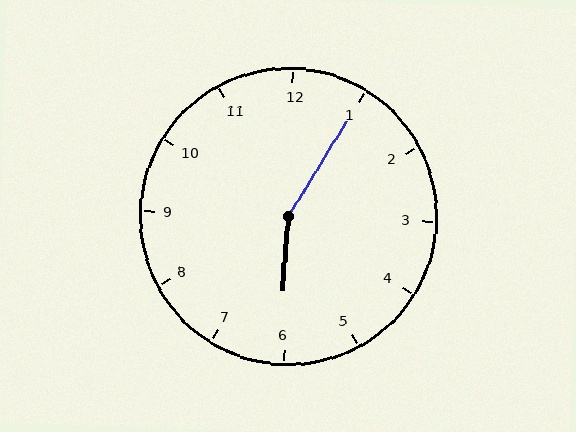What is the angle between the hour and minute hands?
Approximately 152 degrees.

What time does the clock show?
6:05.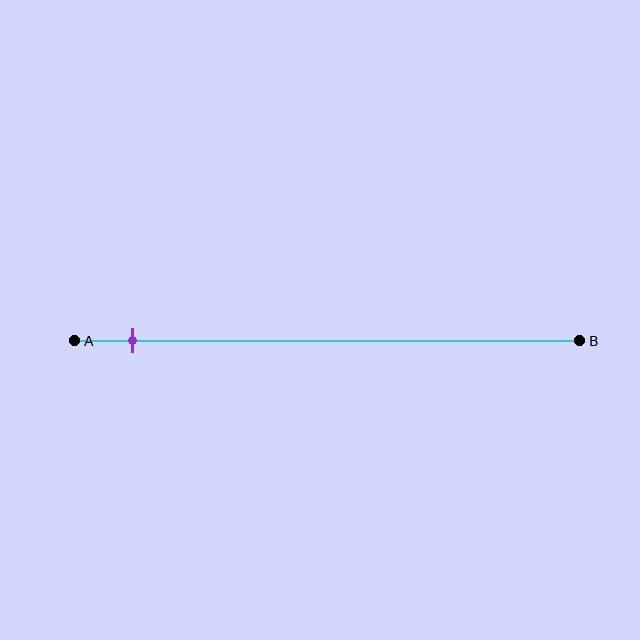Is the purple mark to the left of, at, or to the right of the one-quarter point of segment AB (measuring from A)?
The purple mark is to the left of the one-quarter point of segment AB.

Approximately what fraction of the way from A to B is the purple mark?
The purple mark is approximately 10% of the way from A to B.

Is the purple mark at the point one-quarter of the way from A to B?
No, the mark is at about 10% from A, not at the 25% one-quarter point.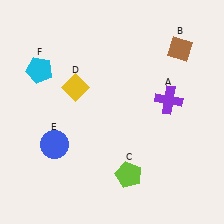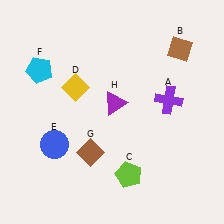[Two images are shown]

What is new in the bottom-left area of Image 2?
A brown diamond (G) was added in the bottom-left area of Image 2.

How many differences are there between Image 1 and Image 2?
There are 2 differences between the two images.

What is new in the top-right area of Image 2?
A purple triangle (H) was added in the top-right area of Image 2.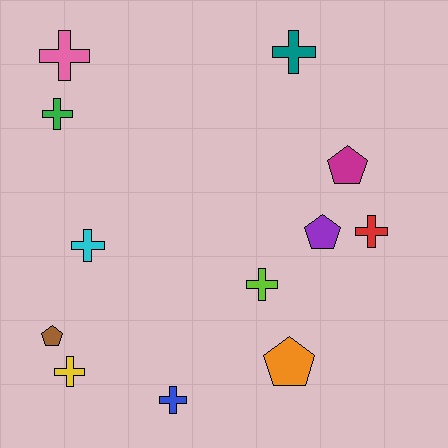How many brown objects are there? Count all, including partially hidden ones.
There is 1 brown object.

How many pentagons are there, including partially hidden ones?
There are 4 pentagons.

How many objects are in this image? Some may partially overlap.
There are 12 objects.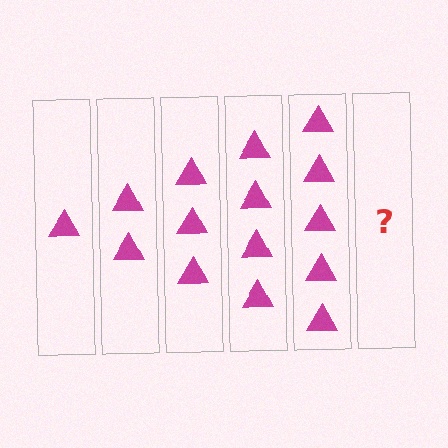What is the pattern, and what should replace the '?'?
The pattern is that each step adds one more triangle. The '?' should be 6 triangles.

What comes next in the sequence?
The next element should be 6 triangles.